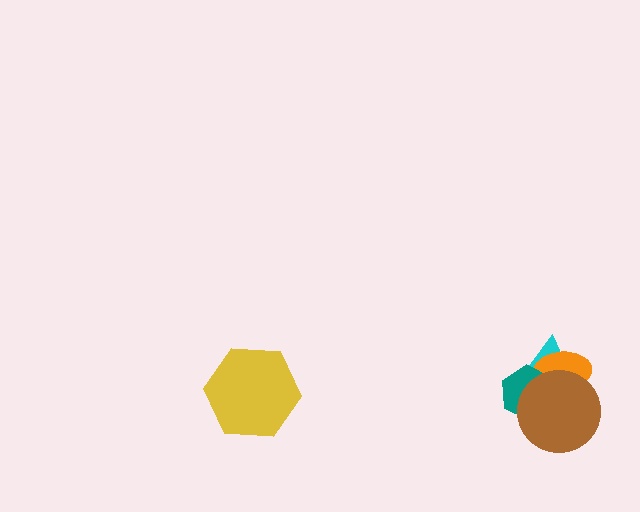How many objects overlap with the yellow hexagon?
0 objects overlap with the yellow hexagon.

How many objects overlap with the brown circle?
3 objects overlap with the brown circle.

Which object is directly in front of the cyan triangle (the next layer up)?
The orange ellipse is directly in front of the cyan triangle.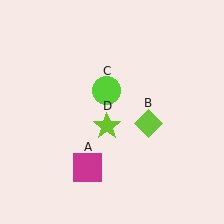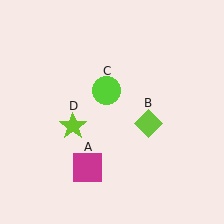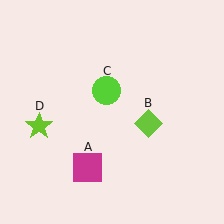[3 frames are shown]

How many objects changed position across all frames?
1 object changed position: lime star (object D).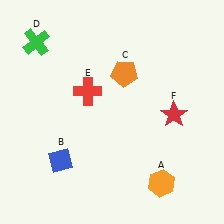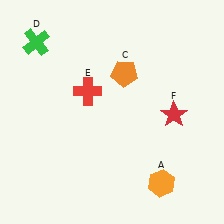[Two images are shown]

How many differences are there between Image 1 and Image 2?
There is 1 difference between the two images.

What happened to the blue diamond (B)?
The blue diamond (B) was removed in Image 2. It was in the bottom-left area of Image 1.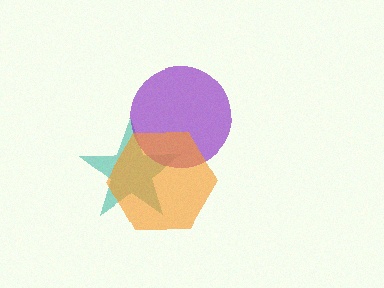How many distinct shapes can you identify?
There are 3 distinct shapes: a teal star, a purple circle, an orange hexagon.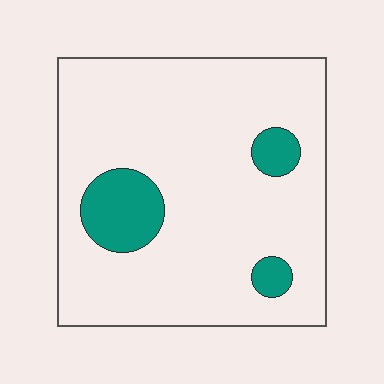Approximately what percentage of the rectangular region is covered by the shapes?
Approximately 10%.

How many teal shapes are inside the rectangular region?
3.